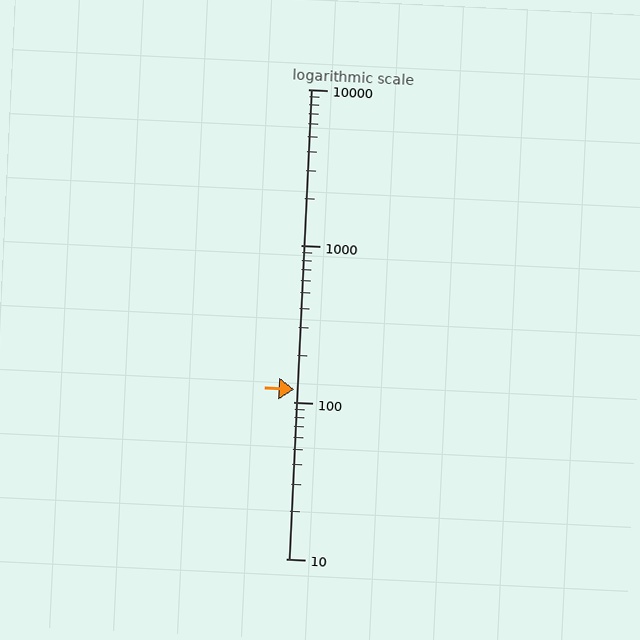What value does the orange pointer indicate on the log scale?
The pointer indicates approximately 120.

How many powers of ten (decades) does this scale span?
The scale spans 3 decades, from 10 to 10000.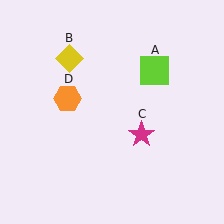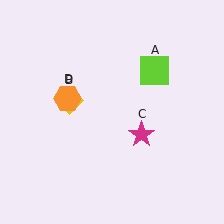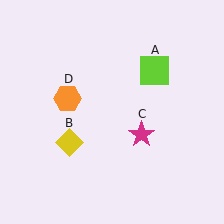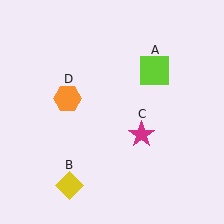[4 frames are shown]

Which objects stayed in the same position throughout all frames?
Lime square (object A) and magenta star (object C) and orange hexagon (object D) remained stationary.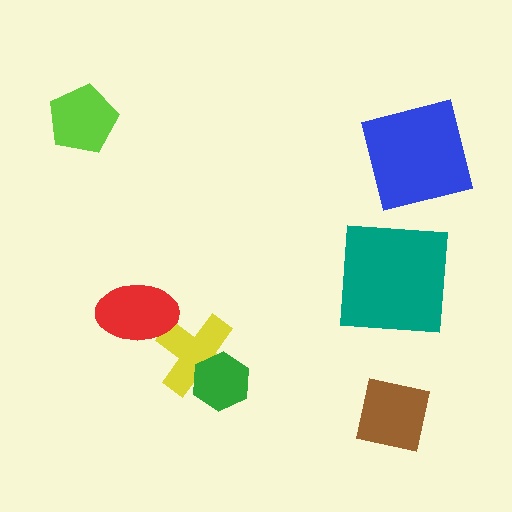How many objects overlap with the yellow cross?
2 objects overlap with the yellow cross.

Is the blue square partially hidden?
No, no other shape covers it.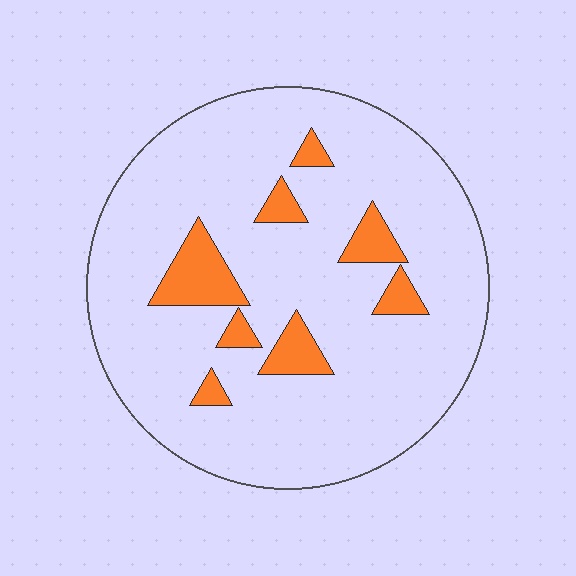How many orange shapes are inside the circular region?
8.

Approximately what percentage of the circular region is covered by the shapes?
Approximately 10%.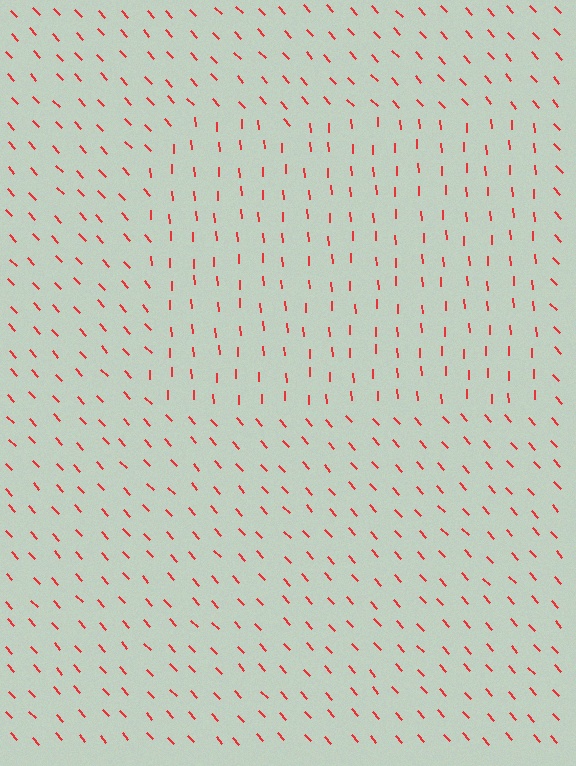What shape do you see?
I see a rectangle.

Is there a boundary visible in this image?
Yes, there is a texture boundary formed by a change in line orientation.